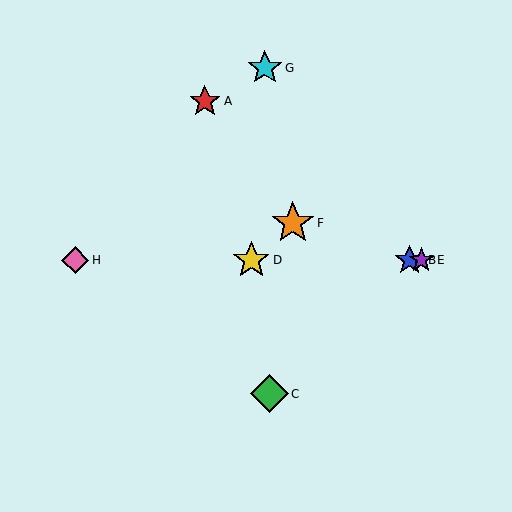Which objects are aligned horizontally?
Objects B, D, E, H are aligned horizontally.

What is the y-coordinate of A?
Object A is at y≈101.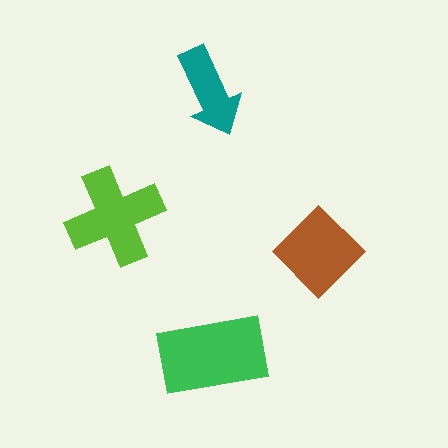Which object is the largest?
The green rectangle.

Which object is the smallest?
The teal arrow.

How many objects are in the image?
There are 4 objects in the image.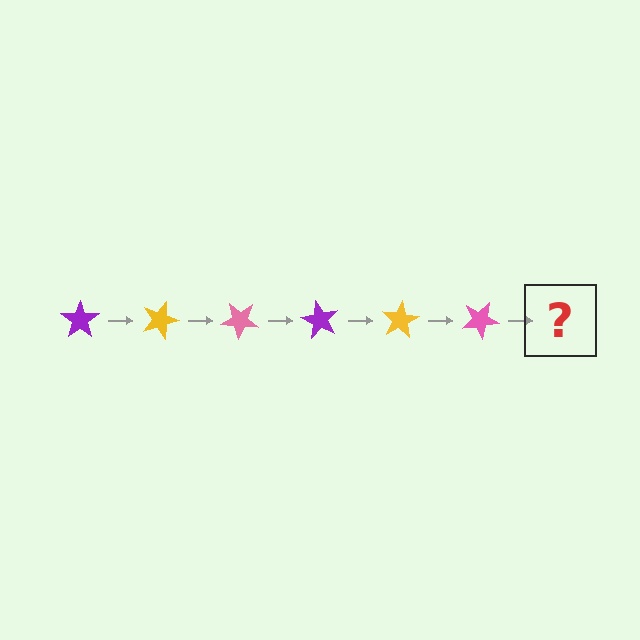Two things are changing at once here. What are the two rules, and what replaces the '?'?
The two rules are that it rotates 20 degrees each step and the color cycles through purple, yellow, and pink. The '?' should be a purple star, rotated 120 degrees from the start.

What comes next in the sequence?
The next element should be a purple star, rotated 120 degrees from the start.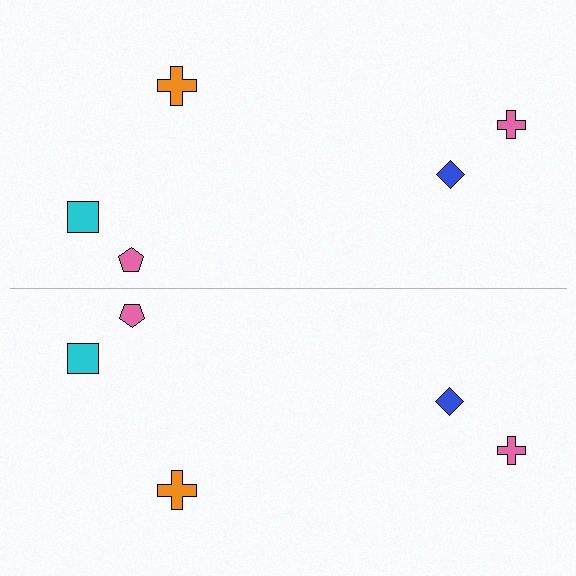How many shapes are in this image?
There are 10 shapes in this image.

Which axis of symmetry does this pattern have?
The pattern has a horizontal axis of symmetry running through the center of the image.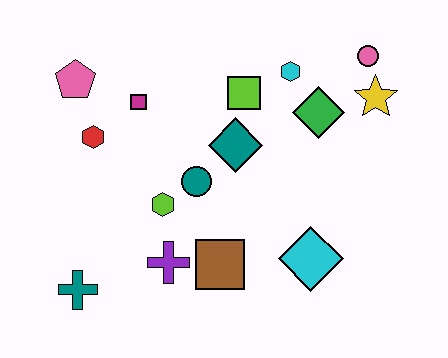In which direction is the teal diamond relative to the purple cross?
The teal diamond is above the purple cross.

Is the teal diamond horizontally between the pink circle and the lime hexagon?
Yes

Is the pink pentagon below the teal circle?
No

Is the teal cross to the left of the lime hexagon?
Yes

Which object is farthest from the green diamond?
The teal cross is farthest from the green diamond.